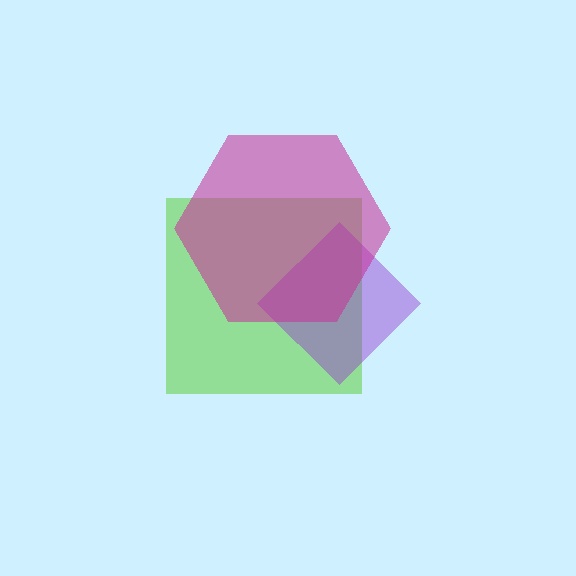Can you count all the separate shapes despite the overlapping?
Yes, there are 3 separate shapes.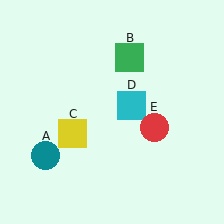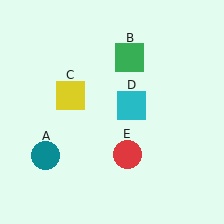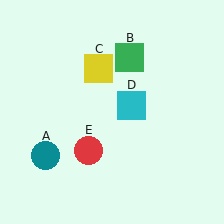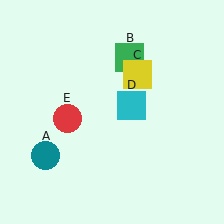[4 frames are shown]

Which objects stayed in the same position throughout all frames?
Teal circle (object A) and green square (object B) and cyan square (object D) remained stationary.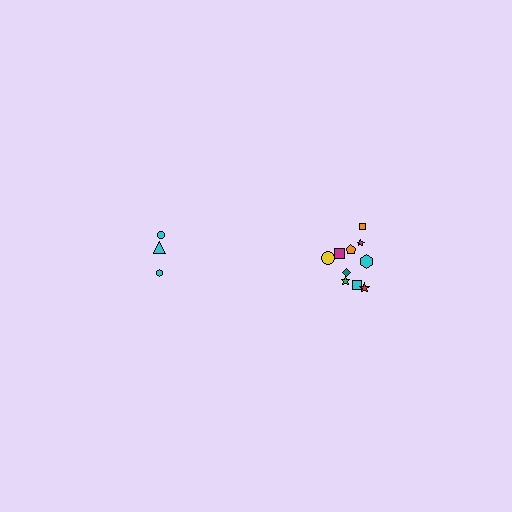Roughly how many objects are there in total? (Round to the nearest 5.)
Roughly 15 objects in total.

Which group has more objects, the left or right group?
The right group.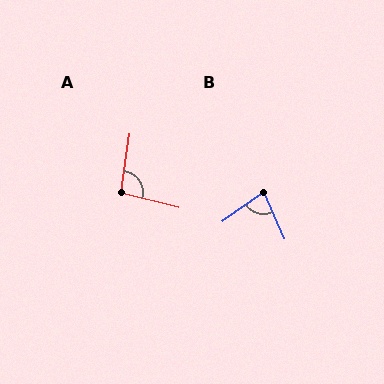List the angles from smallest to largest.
B (78°), A (95°).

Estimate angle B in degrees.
Approximately 78 degrees.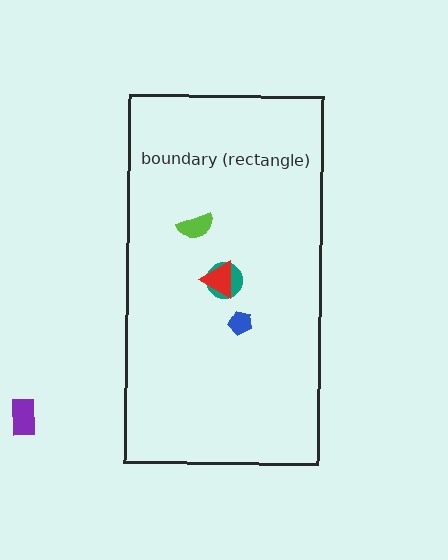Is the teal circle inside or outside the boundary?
Inside.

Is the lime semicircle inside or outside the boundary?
Inside.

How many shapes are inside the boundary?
4 inside, 1 outside.